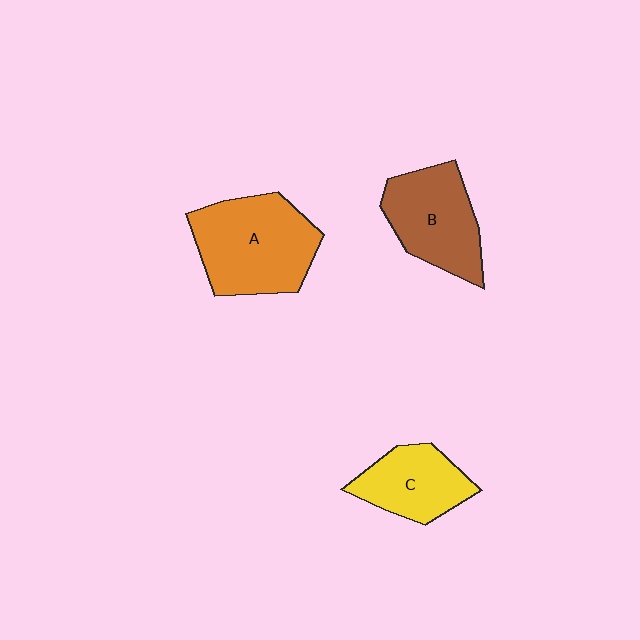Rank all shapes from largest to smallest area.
From largest to smallest: A (orange), B (brown), C (yellow).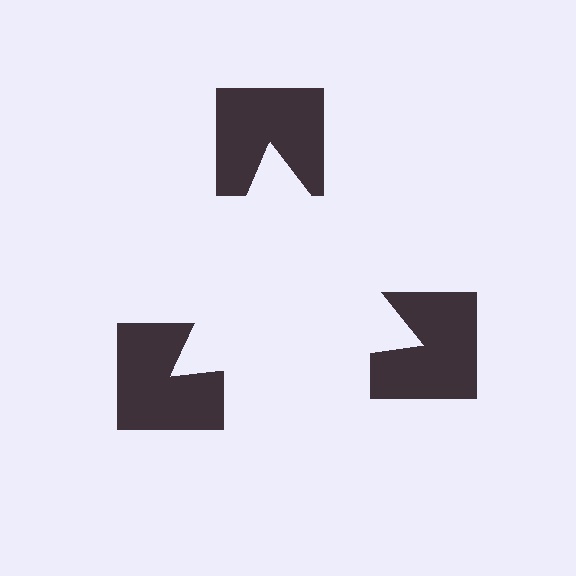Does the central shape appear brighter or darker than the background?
It typically appears slightly brighter than the background, even though no actual brightness change is drawn.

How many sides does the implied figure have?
3 sides.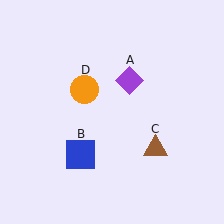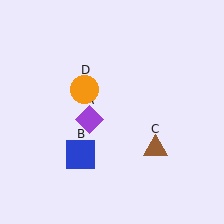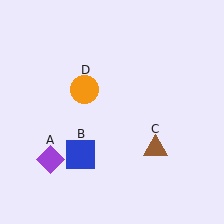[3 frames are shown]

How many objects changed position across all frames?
1 object changed position: purple diamond (object A).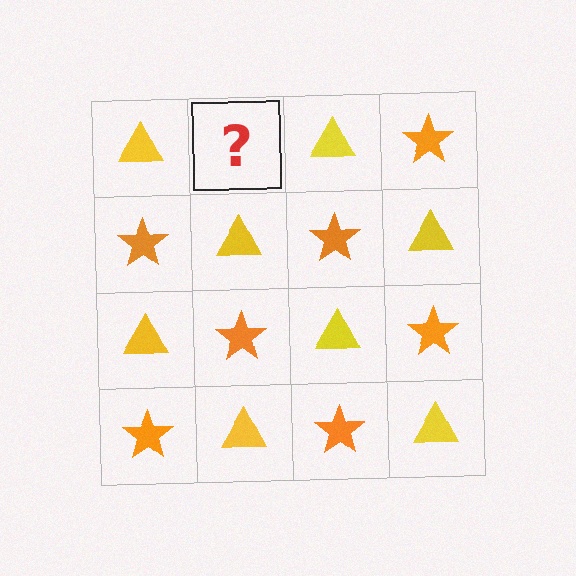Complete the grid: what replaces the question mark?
The question mark should be replaced with an orange star.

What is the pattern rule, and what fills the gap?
The rule is that it alternates yellow triangle and orange star in a checkerboard pattern. The gap should be filled with an orange star.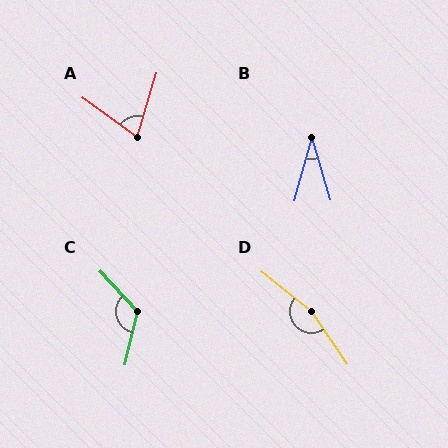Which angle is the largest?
D, at approximately 163 degrees.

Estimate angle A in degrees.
Approximately 71 degrees.